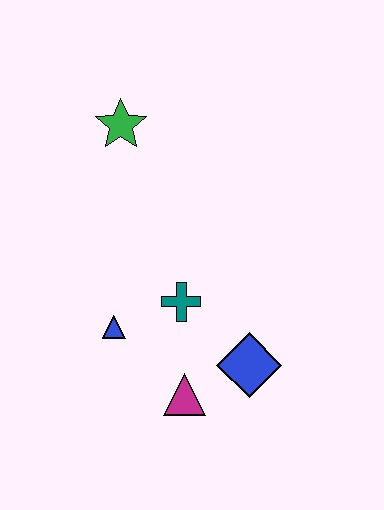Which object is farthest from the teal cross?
The green star is farthest from the teal cross.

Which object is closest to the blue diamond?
The magenta triangle is closest to the blue diamond.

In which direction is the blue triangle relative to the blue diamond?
The blue triangle is to the left of the blue diamond.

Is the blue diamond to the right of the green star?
Yes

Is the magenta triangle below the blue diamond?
Yes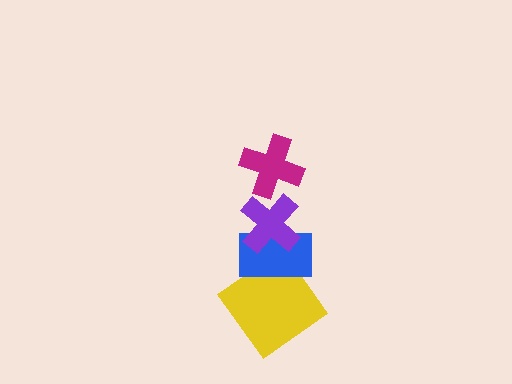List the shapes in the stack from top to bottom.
From top to bottom: the magenta cross, the purple cross, the blue rectangle, the yellow diamond.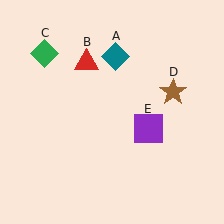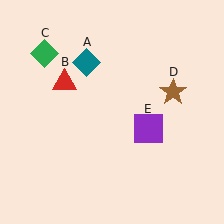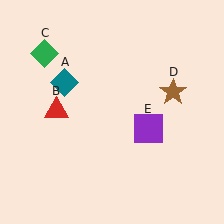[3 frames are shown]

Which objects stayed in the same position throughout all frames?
Green diamond (object C) and brown star (object D) and purple square (object E) remained stationary.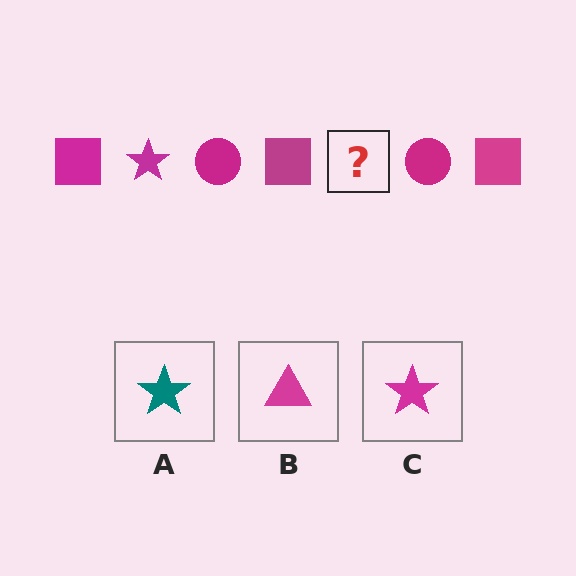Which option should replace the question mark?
Option C.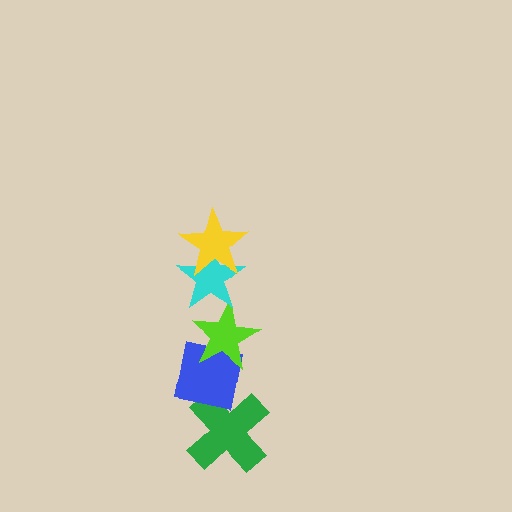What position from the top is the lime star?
The lime star is 3rd from the top.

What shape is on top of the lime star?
The cyan star is on top of the lime star.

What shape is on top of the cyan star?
The yellow star is on top of the cyan star.